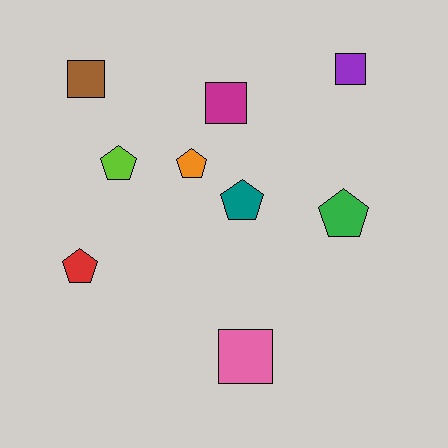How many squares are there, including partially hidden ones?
There are 4 squares.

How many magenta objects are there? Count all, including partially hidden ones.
There is 1 magenta object.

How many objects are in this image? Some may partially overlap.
There are 9 objects.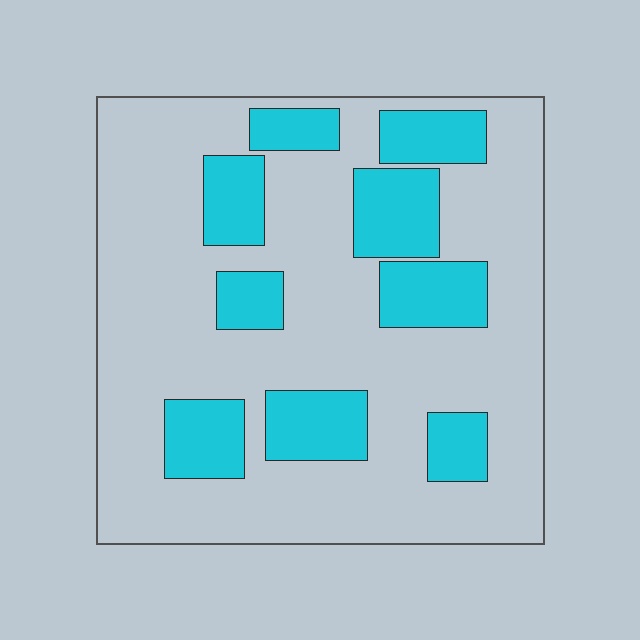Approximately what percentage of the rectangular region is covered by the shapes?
Approximately 25%.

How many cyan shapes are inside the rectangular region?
9.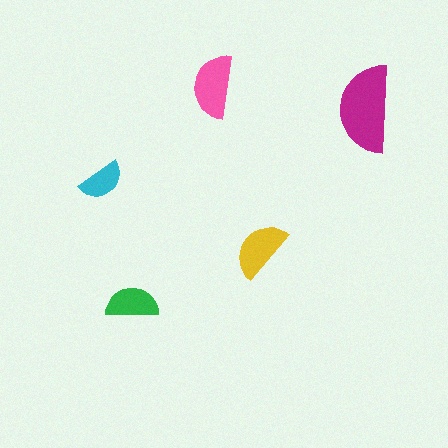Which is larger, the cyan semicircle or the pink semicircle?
The pink one.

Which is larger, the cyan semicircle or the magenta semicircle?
The magenta one.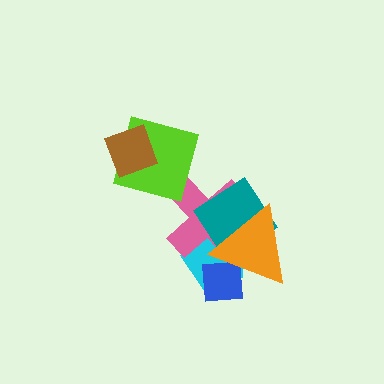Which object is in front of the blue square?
The orange triangle is in front of the blue square.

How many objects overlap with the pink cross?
3 objects overlap with the pink cross.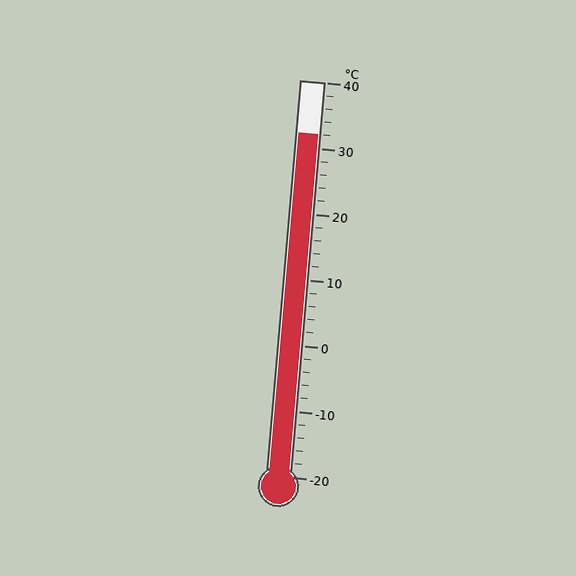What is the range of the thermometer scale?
The thermometer scale ranges from -20°C to 40°C.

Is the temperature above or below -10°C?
The temperature is above -10°C.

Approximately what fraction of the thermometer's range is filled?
The thermometer is filled to approximately 85% of its range.